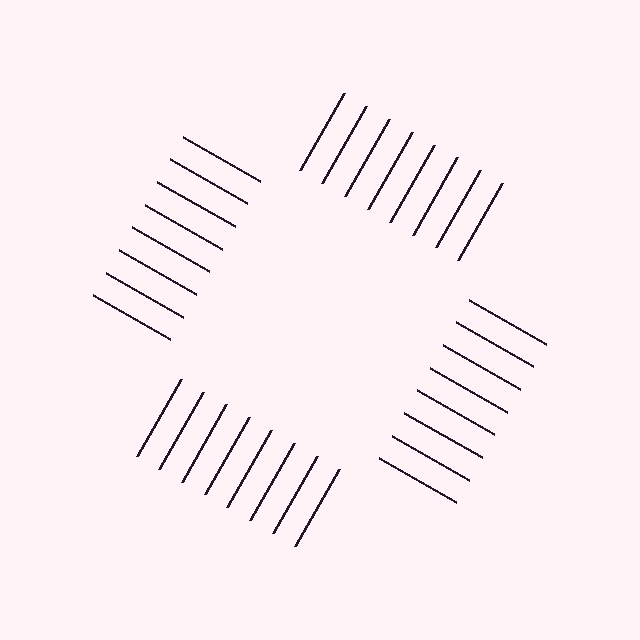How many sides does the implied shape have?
4 sides — the line-ends trace a square.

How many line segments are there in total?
32 — 8 along each of the 4 edges.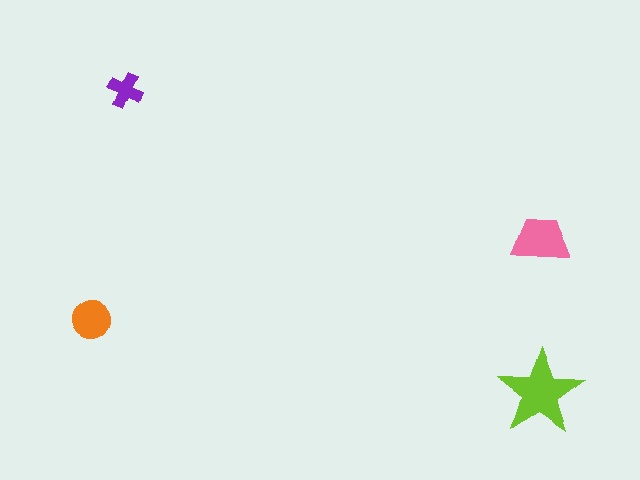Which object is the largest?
The lime star.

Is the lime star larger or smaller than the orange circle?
Larger.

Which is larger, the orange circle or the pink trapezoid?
The pink trapezoid.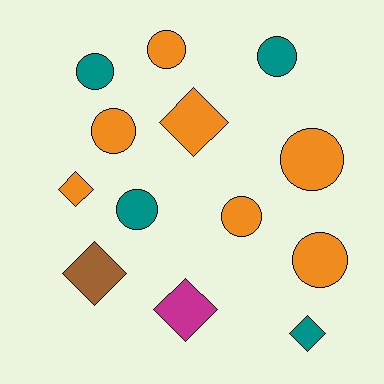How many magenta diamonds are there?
There is 1 magenta diamond.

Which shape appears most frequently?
Circle, with 8 objects.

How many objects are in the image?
There are 13 objects.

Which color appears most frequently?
Orange, with 7 objects.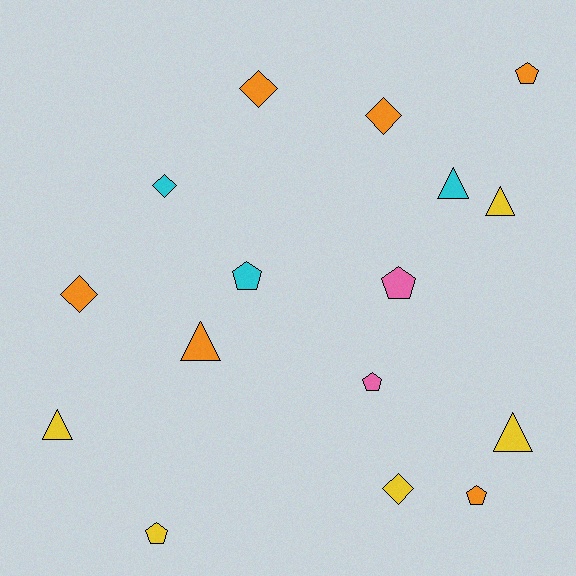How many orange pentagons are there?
There are 2 orange pentagons.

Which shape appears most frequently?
Pentagon, with 6 objects.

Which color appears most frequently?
Orange, with 6 objects.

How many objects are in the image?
There are 16 objects.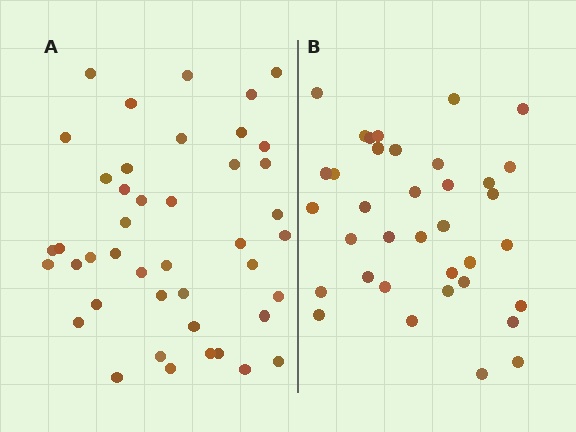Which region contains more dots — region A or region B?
Region A (the left region) has more dots.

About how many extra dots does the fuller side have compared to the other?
Region A has roughly 8 or so more dots than region B.